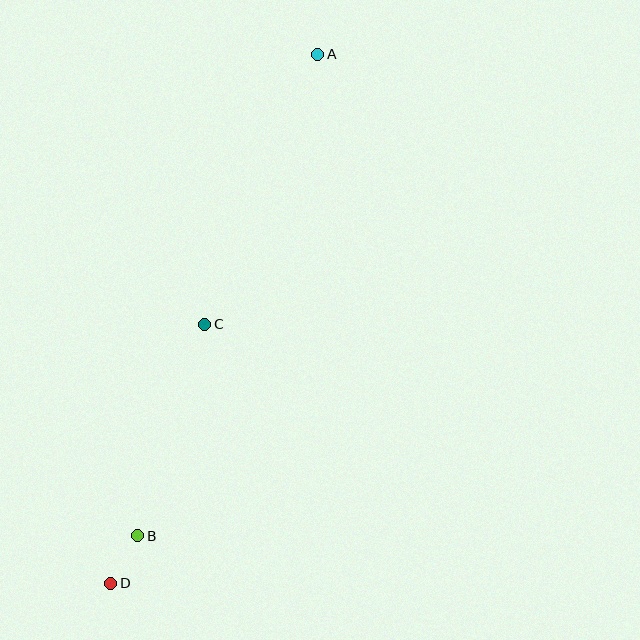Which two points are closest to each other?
Points B and D are closest to each other.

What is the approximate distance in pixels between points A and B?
The distance between A and B is approximately 514 pixels.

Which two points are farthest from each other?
Points A and D are farthest from each other.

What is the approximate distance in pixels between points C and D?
The distance between C and D is approximately 275 pixels.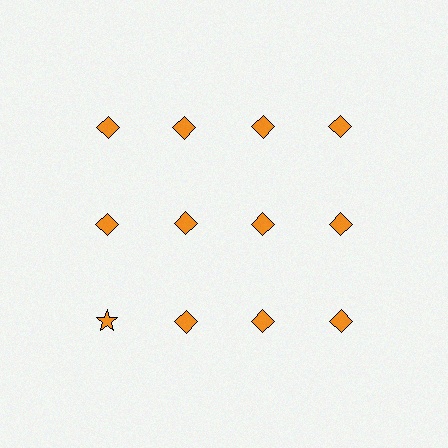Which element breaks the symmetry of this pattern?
The orange star in the third row, leftmost column breaks the symmetry. All other shapes are orange diamonds.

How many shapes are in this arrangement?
There are 12 shapes arranged in a grid pattern.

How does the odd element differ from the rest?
It has a different shape: star instead of diamond.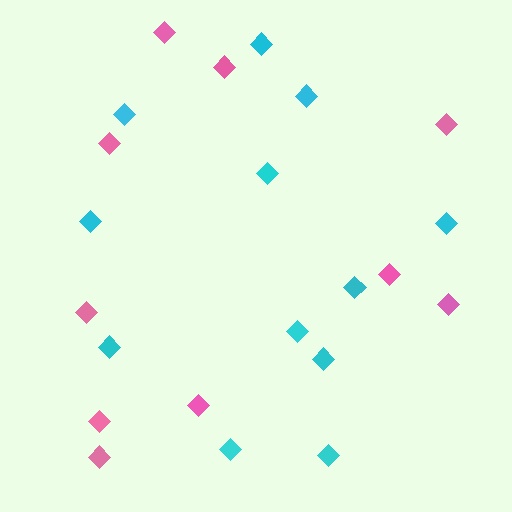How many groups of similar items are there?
There are 2 groups: one group of pink diamonds (10) and one group of cyan diamonds (12).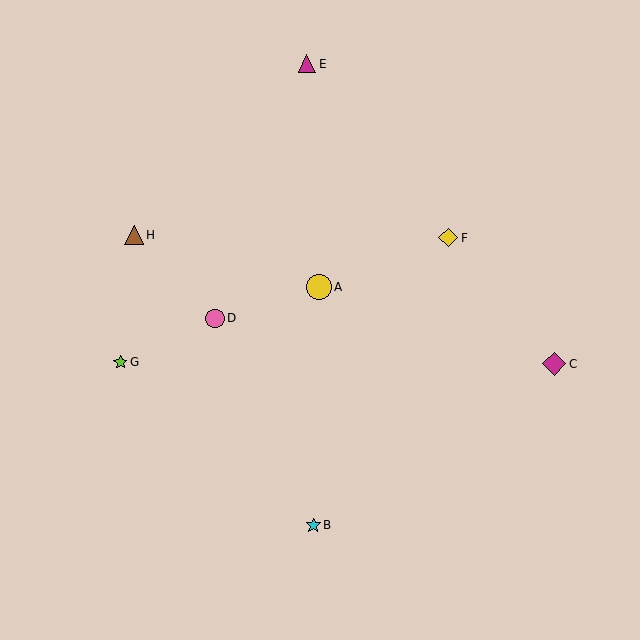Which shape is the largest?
The yellow circle (labeled A) is the largest.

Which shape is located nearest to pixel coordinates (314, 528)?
The cyan star (labeled B) at (313, 525) is nearest to that location.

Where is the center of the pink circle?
The center of the pink circle is at (215, 318).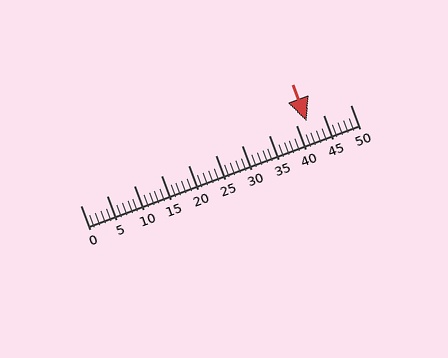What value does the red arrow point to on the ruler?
The red arrow points to approximately 42.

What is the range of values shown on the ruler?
The ruler shows values from 0 to 50.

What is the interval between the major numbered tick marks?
The major tick marks are spaced 5 units apart.